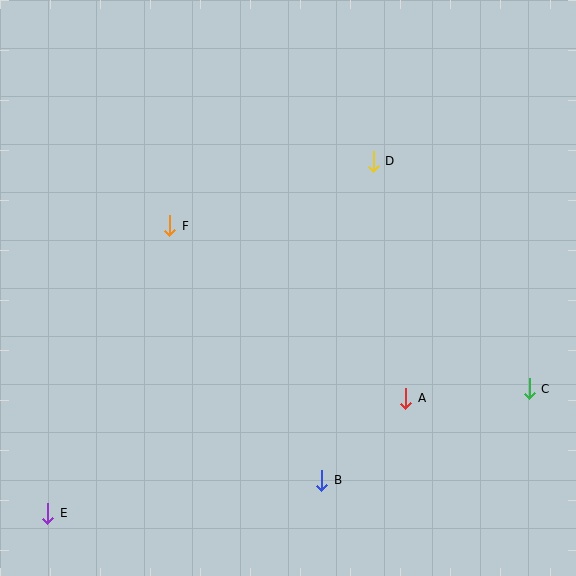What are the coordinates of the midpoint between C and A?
The midpoint between C and A is at (468, 393).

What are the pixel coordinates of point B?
Point B is at (322, 480).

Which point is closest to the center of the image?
Point F at (170, 226) is closest to the center.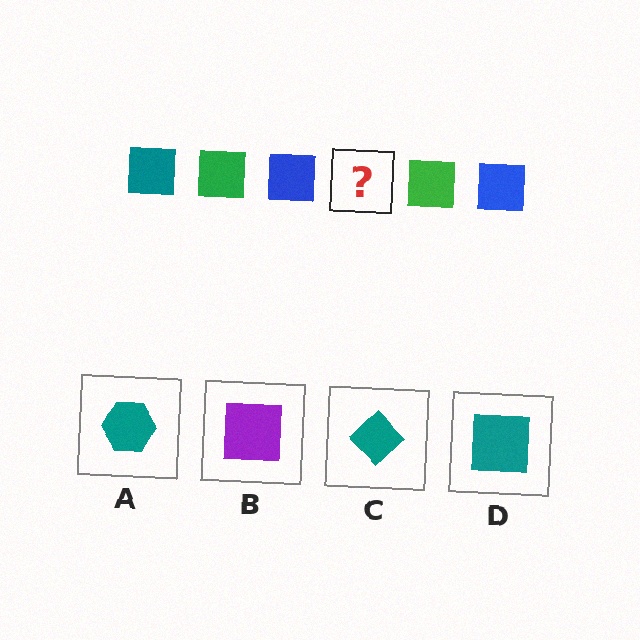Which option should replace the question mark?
Option D.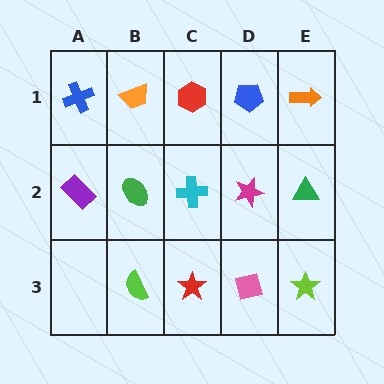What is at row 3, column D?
A pink square.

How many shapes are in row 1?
5 shapes.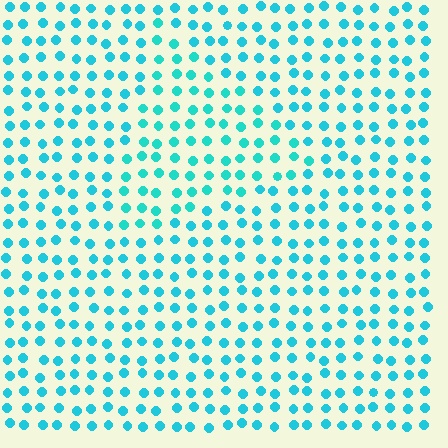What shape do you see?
I see a triangle.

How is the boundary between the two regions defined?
The boundary is defined purely by a slight shift in hue (about 13 degrees). Spacing, size, and orientation are identical on both sides.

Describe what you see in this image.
The image is filled with small cyan elements in a uniform arrangement. A triangle-shaped region is visible where the elements are tinted to a slightly different hue, forming a subtle color boundary.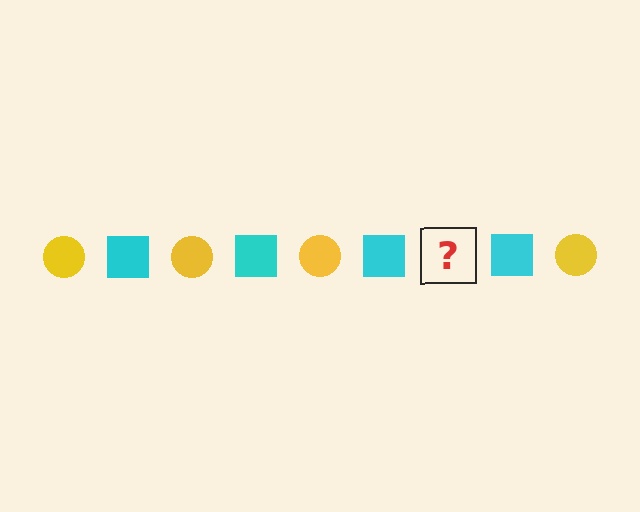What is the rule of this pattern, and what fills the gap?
The rule is that the pattern alternates between yellow circle and cyan square. The gap should be filled with a yellow circle.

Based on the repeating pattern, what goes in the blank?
The blank should be a yellow circle.